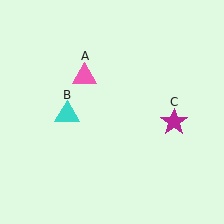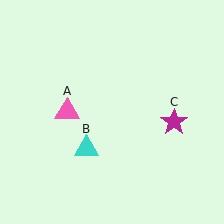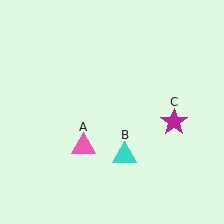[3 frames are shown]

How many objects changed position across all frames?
2 objects changed position: pink triangle (object A), cyan triangle (object B).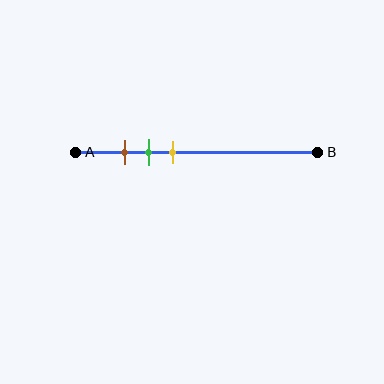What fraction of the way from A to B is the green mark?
The green mark is approximately 30% (0.3) of the way from A to B.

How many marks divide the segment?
There are 3 marks dividing the segment.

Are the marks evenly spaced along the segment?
Yes, the marks are approximately evenly spaced.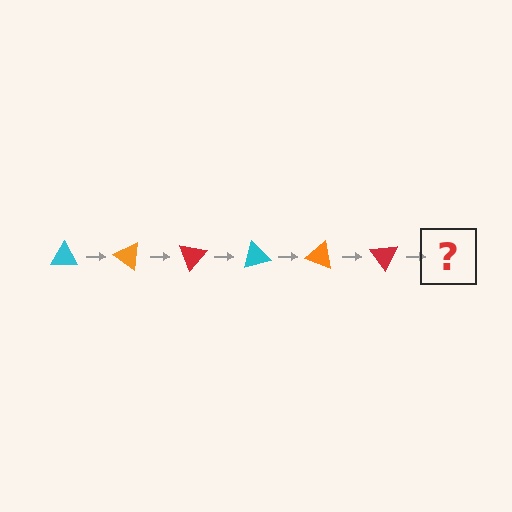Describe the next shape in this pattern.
It should be a cyan triangle, rotated 210 degrees from the start.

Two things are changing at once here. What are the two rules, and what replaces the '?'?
The two rules are that it rotates 35 degrees each step and the color cycles through cyan, orange, and red. The '?' should be a cyan triangle, rotated 210 degrees from the start.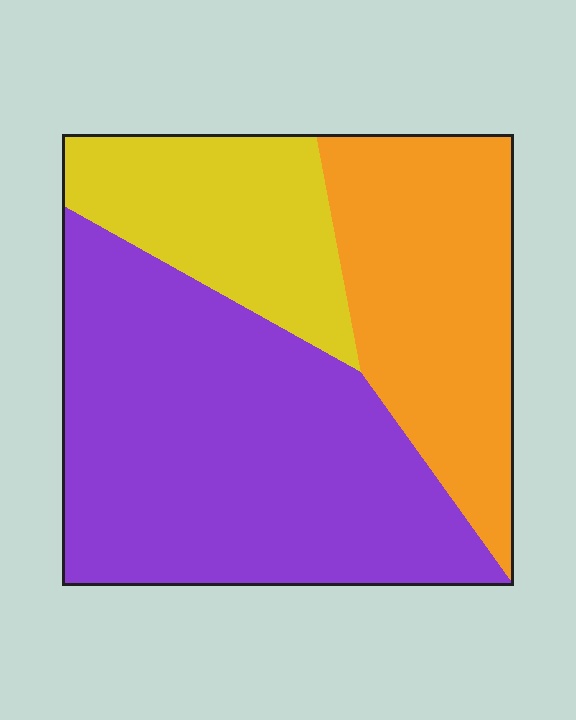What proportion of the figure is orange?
Orange covers roughly 30% of the figure.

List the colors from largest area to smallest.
From largest to smallest: purple, orange, yellow.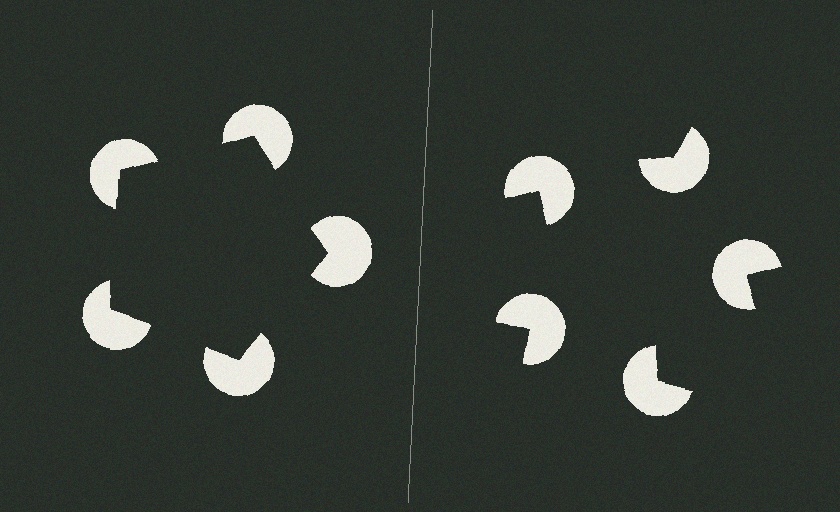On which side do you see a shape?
An illusory pentagon appears on the left side. On the right side the wedge cuts are rotated, so no coherent shape forms.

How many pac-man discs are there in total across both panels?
10 — 5 on each side.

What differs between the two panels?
The pac-man discs are positioned identically on both sides; only the wedge orientations differ. On the left they align to a pentagon; on the right they are misaligned.